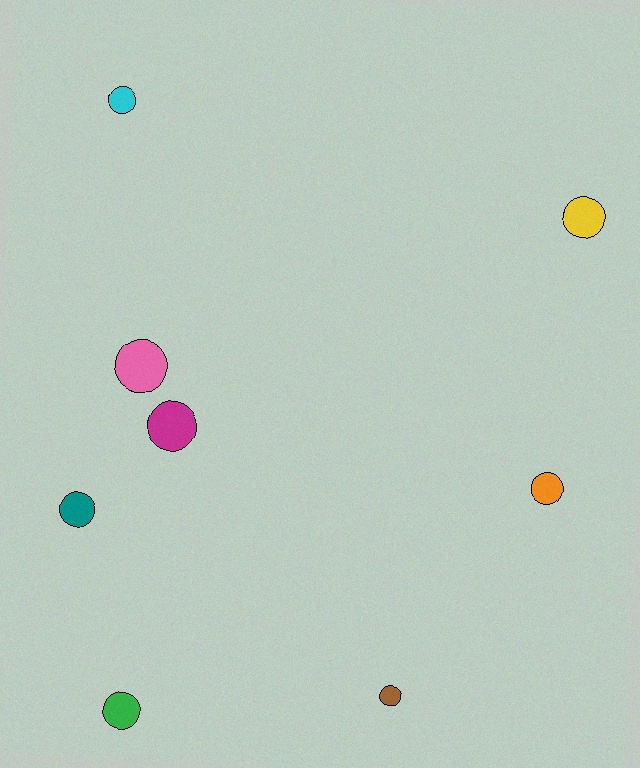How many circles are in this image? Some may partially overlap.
There are 8 circles.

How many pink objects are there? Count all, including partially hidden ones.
There is 1 pink object.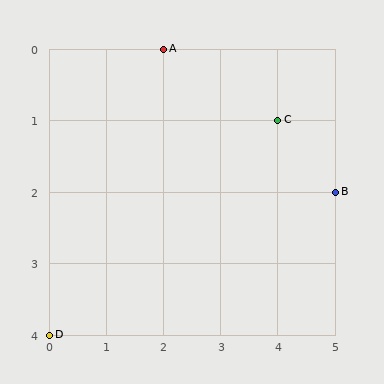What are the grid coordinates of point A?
Point A is at grid coordinates (2, 0).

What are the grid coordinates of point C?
Point C is at grid coordinates (4, 1).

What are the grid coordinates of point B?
Point B is at grid coordinates (5, 2).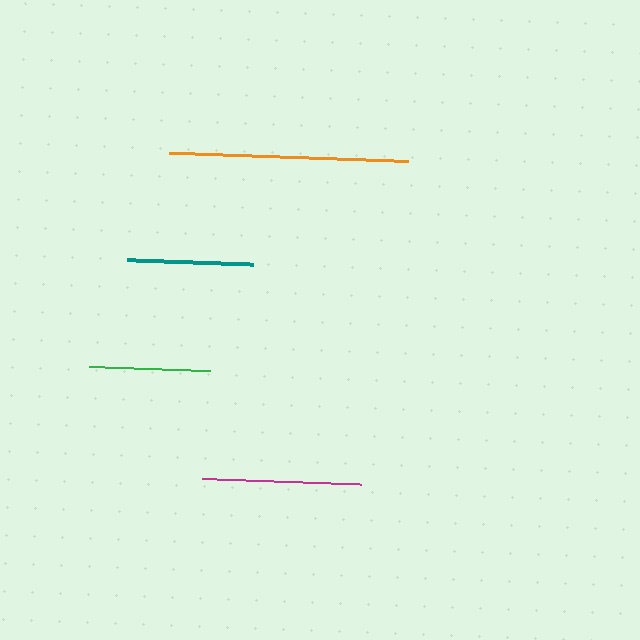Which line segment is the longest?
The orange line is the longest at approximately 239 pixels.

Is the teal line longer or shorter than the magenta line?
The magenta line is longer than the teal line.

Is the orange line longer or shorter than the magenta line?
The orange line is longer than the magenta line.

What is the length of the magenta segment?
The magenta segment is approximately 158 pixels long.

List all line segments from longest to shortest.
From longest to shortest: orange, magenta, teal, green.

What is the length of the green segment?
The green segment is approximately 121 pixels long.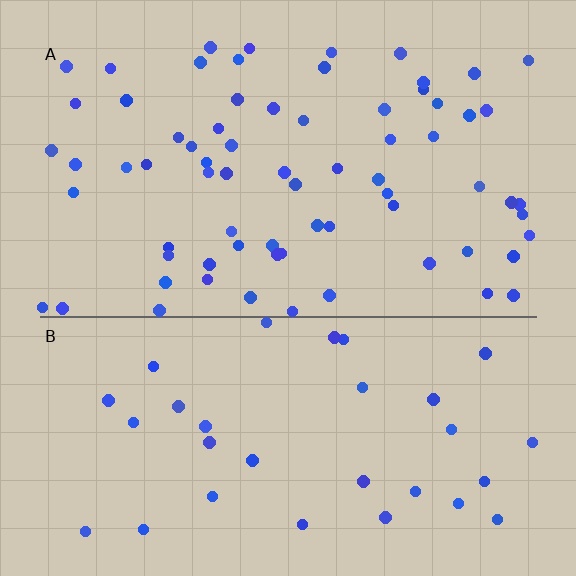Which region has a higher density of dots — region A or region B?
A (the top).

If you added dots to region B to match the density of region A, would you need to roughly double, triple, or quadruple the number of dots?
Approximately double.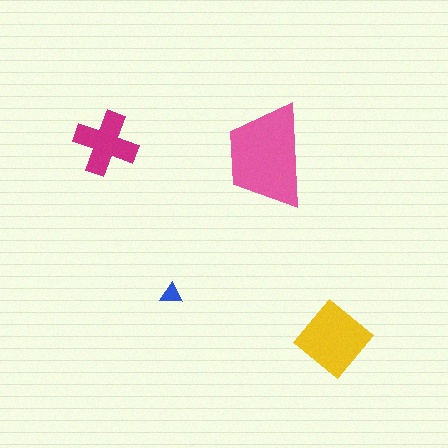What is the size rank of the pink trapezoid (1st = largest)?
1st.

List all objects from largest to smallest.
The pink trapezoid, the yellow diamond, the magenta cross, the blue triangle.